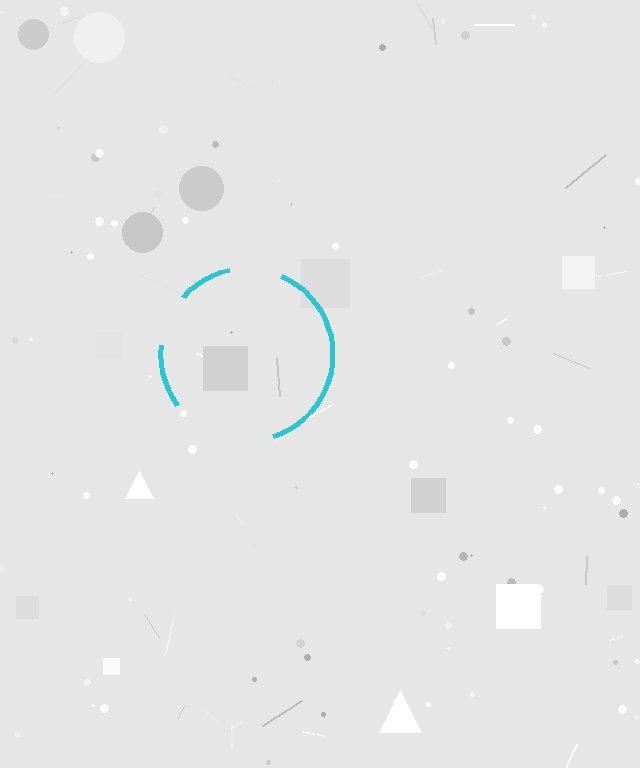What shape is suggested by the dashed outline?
The dashed outline suggests a circle.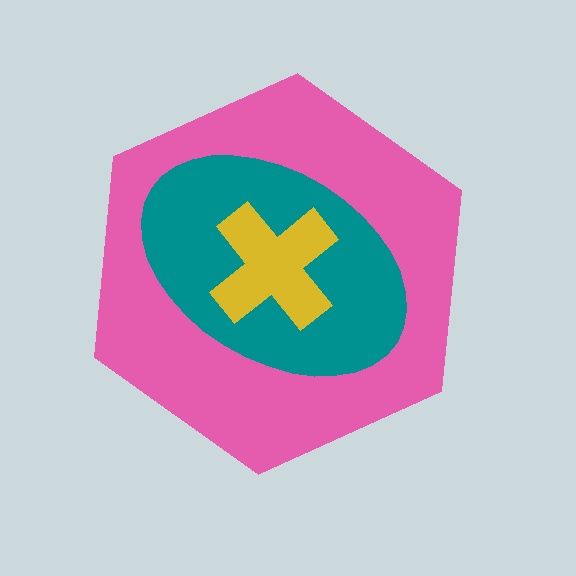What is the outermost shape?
The pink hexagon.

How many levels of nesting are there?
3.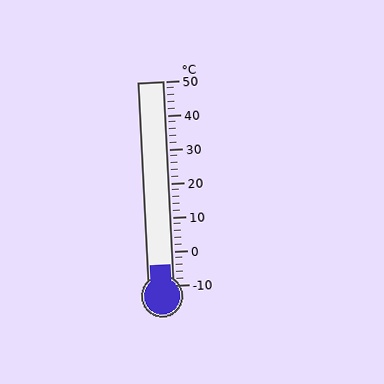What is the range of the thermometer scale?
The thermometer scale ranges from -10°C to 50°C.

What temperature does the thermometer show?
The thermometer shows approximately -4°C.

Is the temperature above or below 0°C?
The temperature is below 0°C.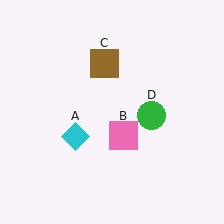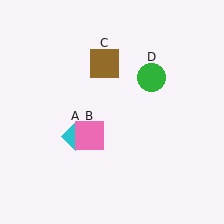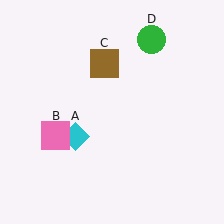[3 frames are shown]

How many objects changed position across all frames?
2 objects changed position: pink square (object B), green circle (object D).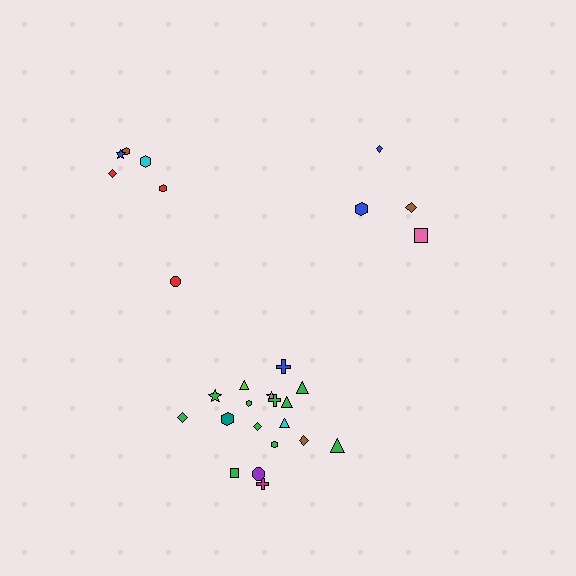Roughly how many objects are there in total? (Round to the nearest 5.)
Roughly 30 objects in total.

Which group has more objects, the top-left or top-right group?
The top-left group.